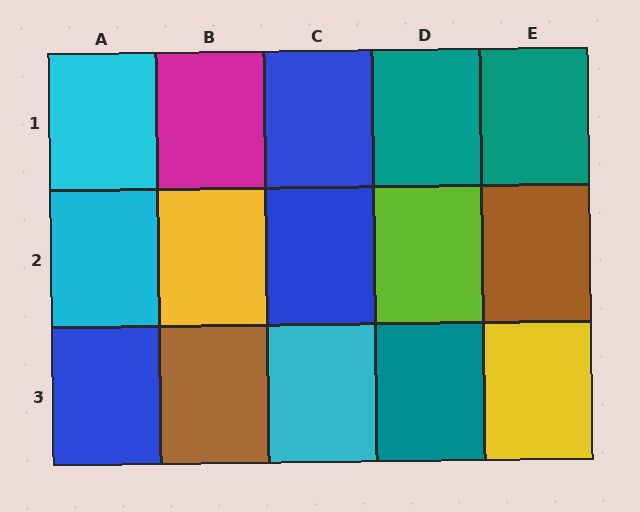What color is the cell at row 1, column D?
Teal.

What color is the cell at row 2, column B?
Yellow.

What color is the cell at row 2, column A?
Cyan.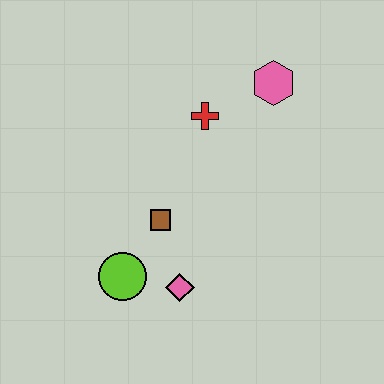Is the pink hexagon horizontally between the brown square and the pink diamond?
No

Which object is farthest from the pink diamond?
The pink hexagon is farthest from the pink diamond.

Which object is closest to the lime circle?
The pink diamond is closest to the lime circle.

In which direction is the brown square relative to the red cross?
The brown square is below the red cross.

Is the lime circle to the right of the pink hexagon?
No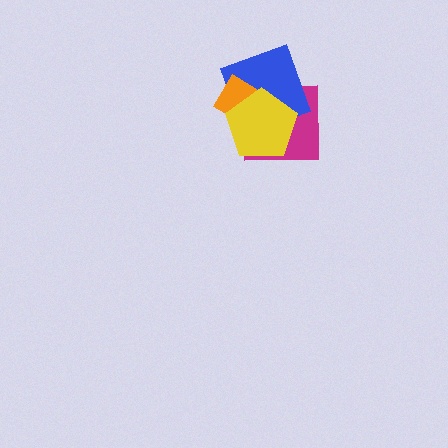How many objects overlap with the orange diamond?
3 objects overlap with the orange diamond.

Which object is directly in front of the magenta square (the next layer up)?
The blue diamond is directly in front of the magenta square.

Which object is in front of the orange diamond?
The yellow pentagon is in front of the orange diamond.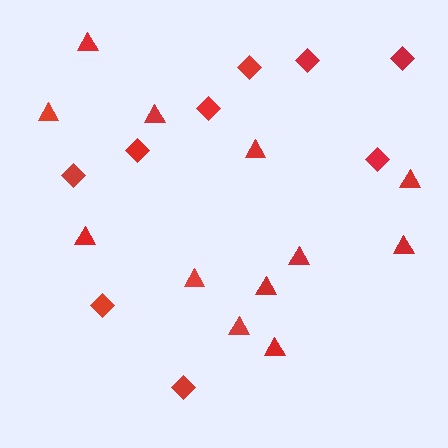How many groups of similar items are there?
There are 2 groups: one group of triangles (12) and one group of diamonds (9).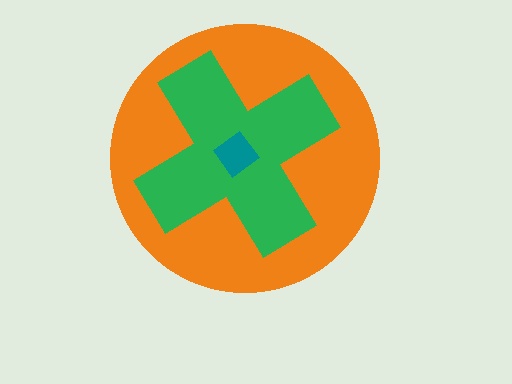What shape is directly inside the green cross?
The teal diamond.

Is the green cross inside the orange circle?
Yes.